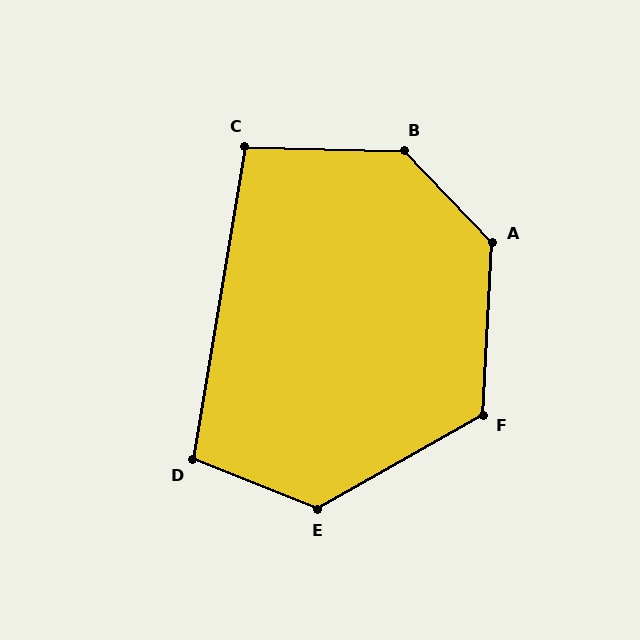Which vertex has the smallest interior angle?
C, at approximately 98 degrees.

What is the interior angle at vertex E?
Approximately 129 degrees (obtuse).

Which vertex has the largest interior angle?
B, at approximately 135 degrees.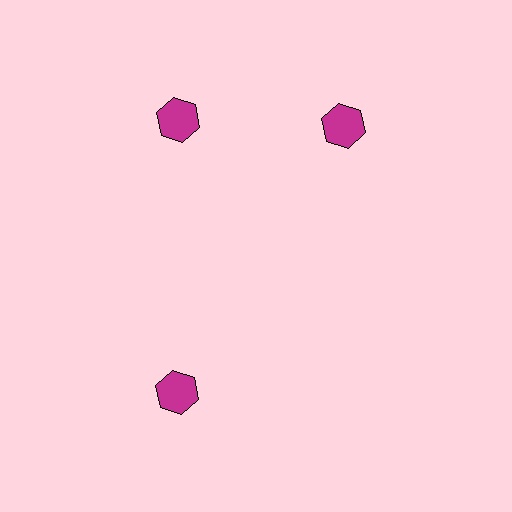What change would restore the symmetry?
The symmetry would be restored by rotating it back into even spacing with its neighbors so that all 3 hexagons sit at equal angles and equal distance from the center.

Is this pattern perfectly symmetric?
No. The 3 magenta hexagons are arranged in a ring, but one element near the 3 o'clock position is rotated out of alignment along the ring, breaking the 3-fold rotational symmetry.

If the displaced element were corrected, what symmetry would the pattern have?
It would have 3-fold rotational symmetry — the pattern would map onto itself every 120 degrees.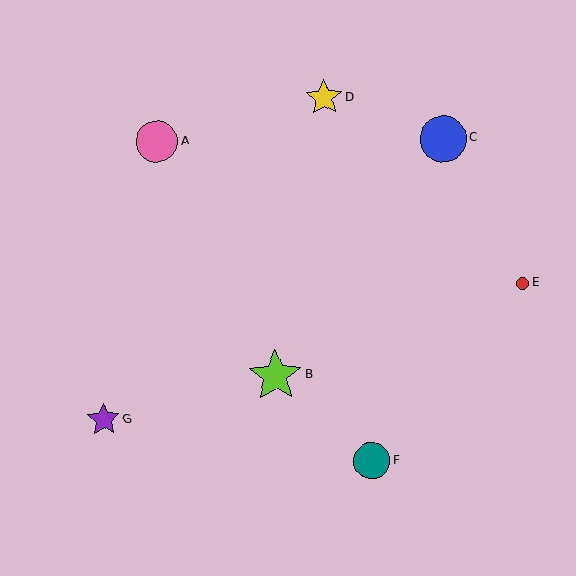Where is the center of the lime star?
The center of the lime star is at (275, 376).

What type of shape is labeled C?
Shape C is a blue circle.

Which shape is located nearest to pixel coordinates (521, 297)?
The red circle (labeled E) at (523, 283) is nearest to that location.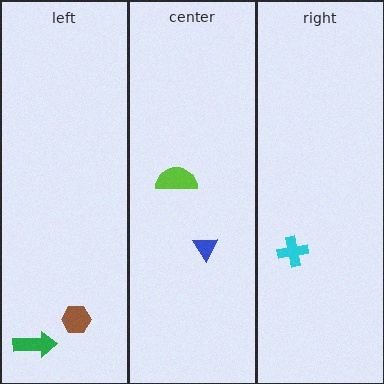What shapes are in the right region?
The cyan cross.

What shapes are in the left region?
The brown hexagon, the green arrow.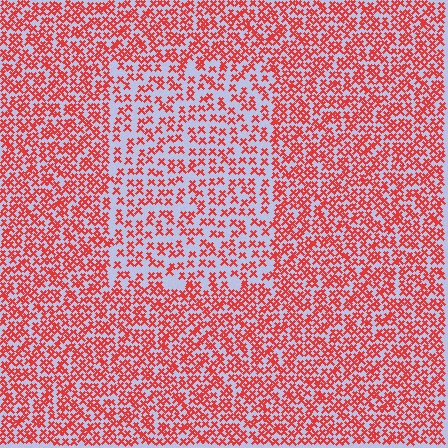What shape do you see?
I see a rectangle.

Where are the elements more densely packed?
The elements are more densely packed outside the rectangle boundary.